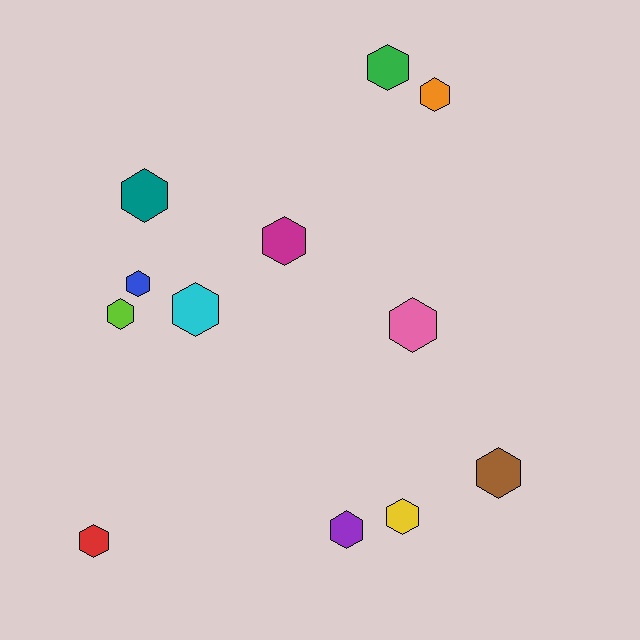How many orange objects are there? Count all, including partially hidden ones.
There is 1 orange object.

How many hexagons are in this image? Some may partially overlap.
There are 12 hexagons.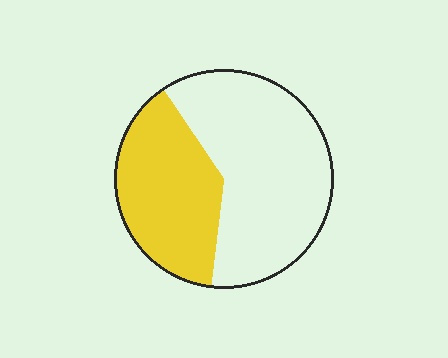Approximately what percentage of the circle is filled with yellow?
Approximately 40%.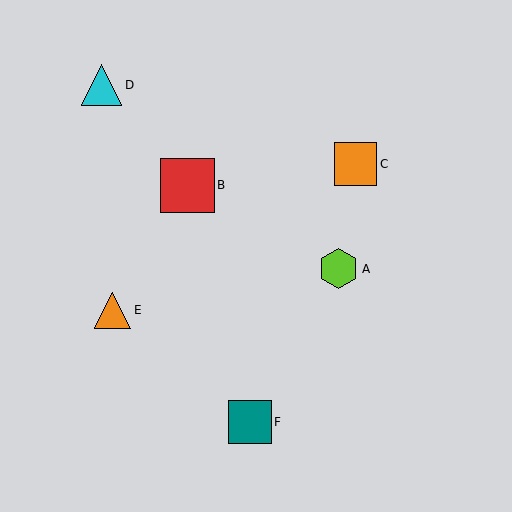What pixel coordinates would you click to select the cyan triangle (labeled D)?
Click at (101, 85) to select the cyan triangle D.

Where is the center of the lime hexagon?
The center of the lime hexagon is at (338, 269).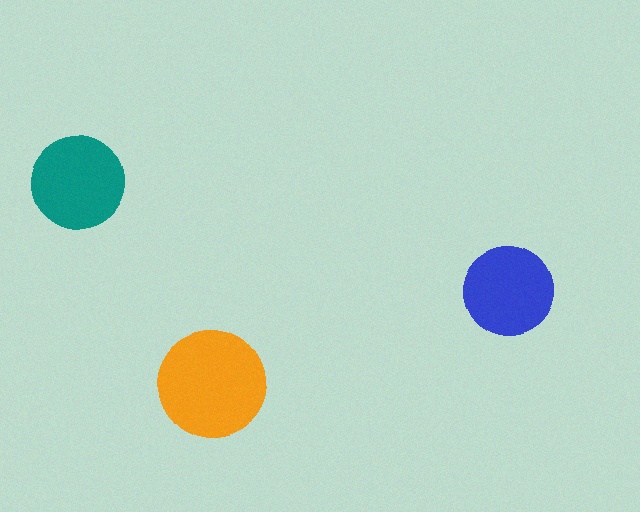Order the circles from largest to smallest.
the orange one, the teal one, the blue one.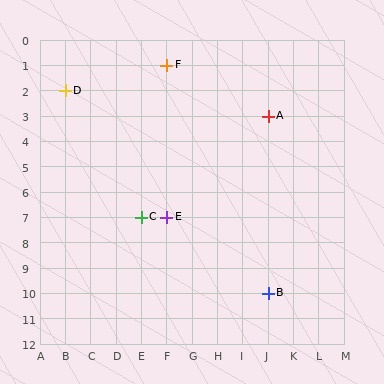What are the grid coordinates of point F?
Point F is at grid coordinates (F, 1).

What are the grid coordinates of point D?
Point D is at grid coordinates (B, 2).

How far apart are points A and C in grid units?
Points A and C are 5 columns and 4 rows apart (about 6.4 grid units diagonally).